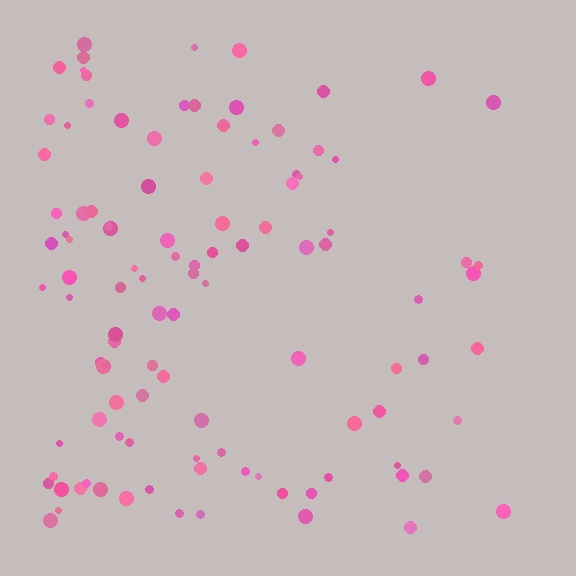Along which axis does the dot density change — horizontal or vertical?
Horizontal.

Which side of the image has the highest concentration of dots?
The left.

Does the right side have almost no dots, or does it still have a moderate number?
Still a moderate number, just noticeably fewer than the left.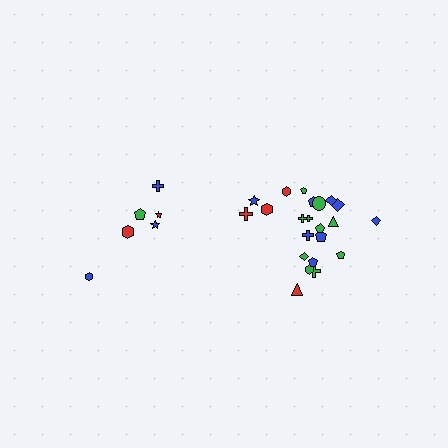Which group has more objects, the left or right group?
The right group.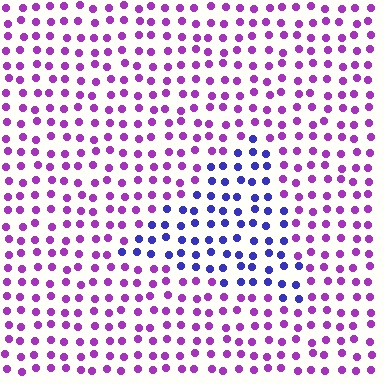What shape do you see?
I see a triangle.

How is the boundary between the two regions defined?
The boundary is defined purely by a slight shift in hue (about 48 degrees). Spacing, size, and orientation are identical on both sides.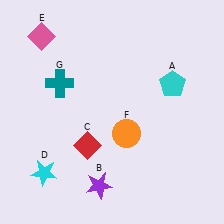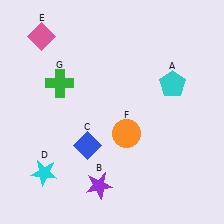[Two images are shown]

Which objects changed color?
C changed from red to blue. G changed from teal to green.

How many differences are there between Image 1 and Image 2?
There are 2 differences between the two images.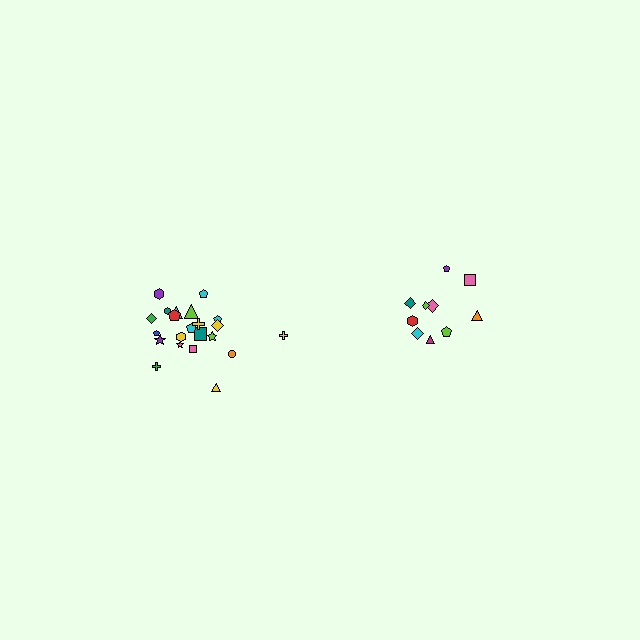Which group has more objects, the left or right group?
The left group.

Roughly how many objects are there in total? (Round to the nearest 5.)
Roughly 30 objects in total.